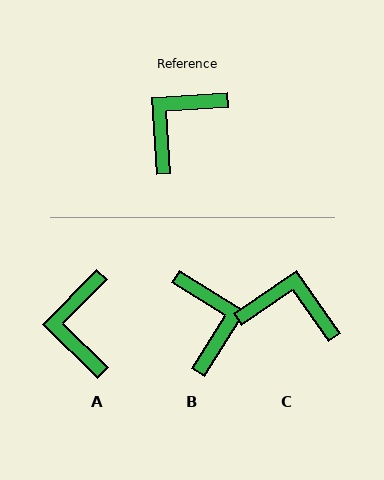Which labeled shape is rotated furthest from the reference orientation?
B, about 126 degrees away.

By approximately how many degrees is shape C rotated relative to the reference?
Approximately 59 degrees clockwise.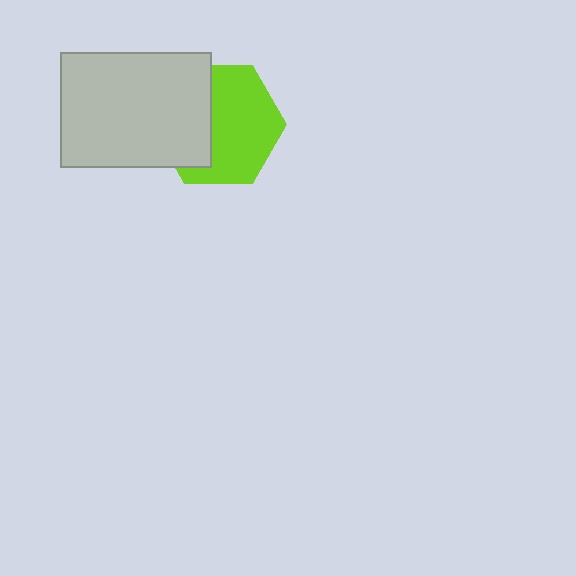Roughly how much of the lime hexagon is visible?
About half of it is visible (roughly 61%).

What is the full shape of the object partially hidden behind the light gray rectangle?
The partially hidden object is a lime hexagon.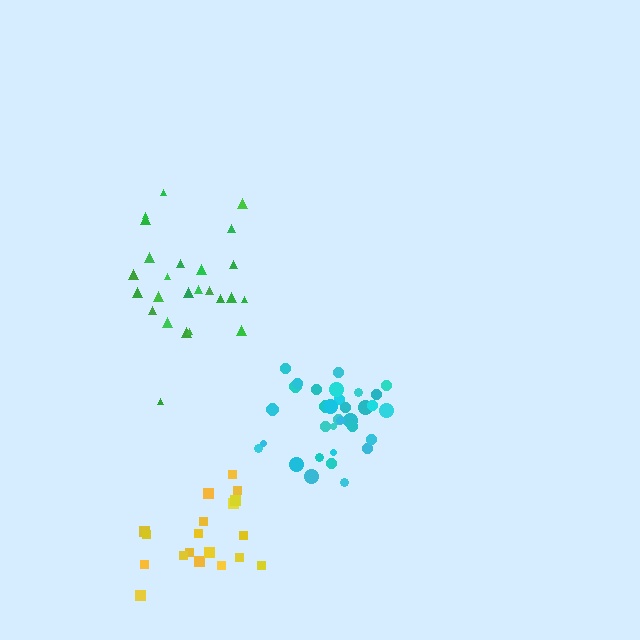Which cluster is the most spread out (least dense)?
Green.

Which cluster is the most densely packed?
Cyan.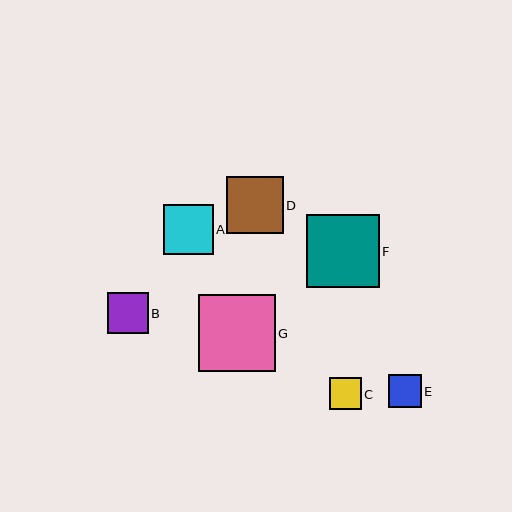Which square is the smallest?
Square C is the smallest with a size of approximately 32 pixels.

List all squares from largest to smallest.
From largest to smallest: G, F, D, A, B, E, C.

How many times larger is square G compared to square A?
Square G is approximately 1.6 times the size of square A.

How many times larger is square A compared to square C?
Square A is approximately 1.6 times the size of square C.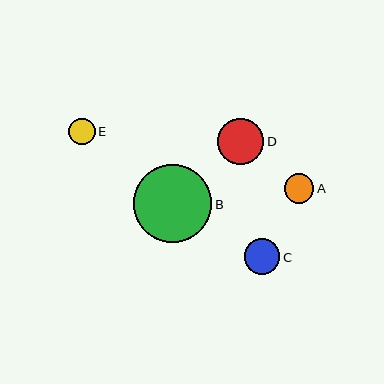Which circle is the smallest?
Circle E is the smallest with a size of approximately 27 pixels.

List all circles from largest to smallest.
From largest to smallest: B, D, C, A, E.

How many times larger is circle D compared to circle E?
Circle D is approximately 1.8 times the size of circle E.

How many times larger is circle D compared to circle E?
Circle D is approximately 1.8 times the size of circle E.